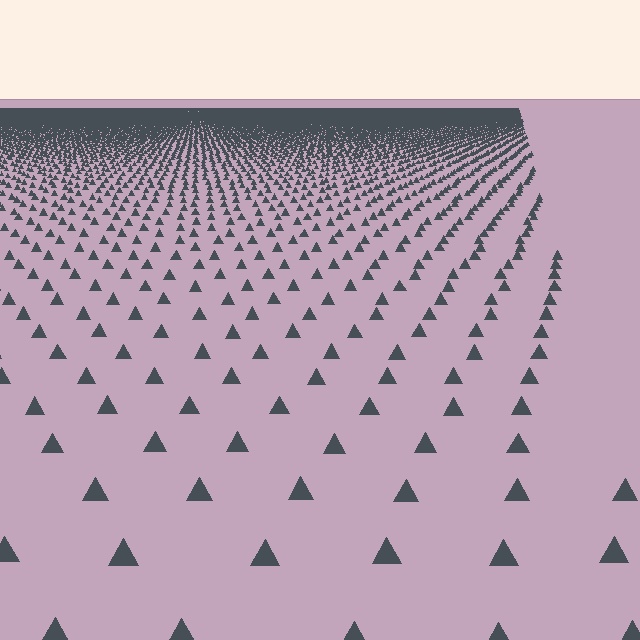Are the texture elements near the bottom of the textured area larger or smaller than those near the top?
Larger. Near the bottom, elements are closer to the viewer and appear at a bigger on-screen size.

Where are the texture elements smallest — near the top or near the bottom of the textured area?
Near the top.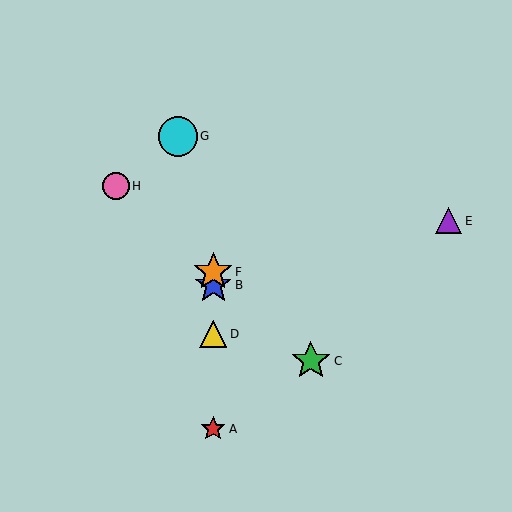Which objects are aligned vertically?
Objects A, B, D, F are aligned vertically.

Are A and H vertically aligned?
No, A is at x≈213 and H is at x≈116.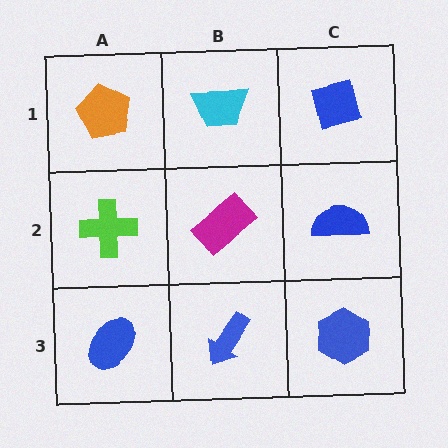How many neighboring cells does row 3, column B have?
3.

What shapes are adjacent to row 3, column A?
A lime cross (row 2, column A), a blue arrow (row 3, column B).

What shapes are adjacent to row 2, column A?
An orange pentagon (row 1, column A), a blue ellipse (row 3, column A), a magenta rectangle (row 2, column B).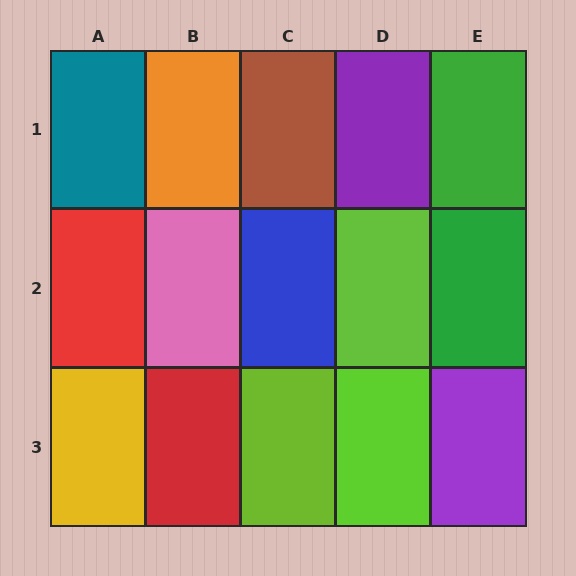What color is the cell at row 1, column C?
Brown.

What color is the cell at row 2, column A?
Red.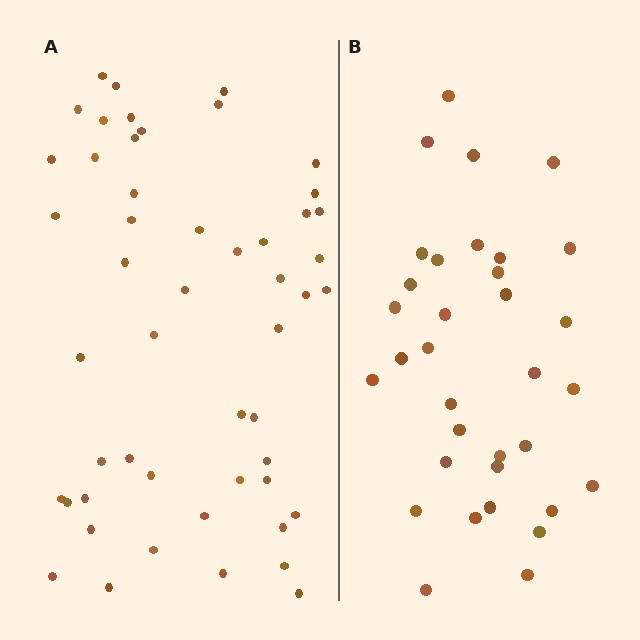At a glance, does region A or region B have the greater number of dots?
Region A (the left region) has more dots.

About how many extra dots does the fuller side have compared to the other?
Region A has approximately 15 more dots than region B.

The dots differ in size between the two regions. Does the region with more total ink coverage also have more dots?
No. Region B has more total ink coverage because its dots are larger, but region A actually contains more individual dots. Total area can be misleading — the number of items is what matters here.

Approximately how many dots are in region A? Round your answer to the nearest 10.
About 50 dots. (The exact count is 51, which rounds to 50.)